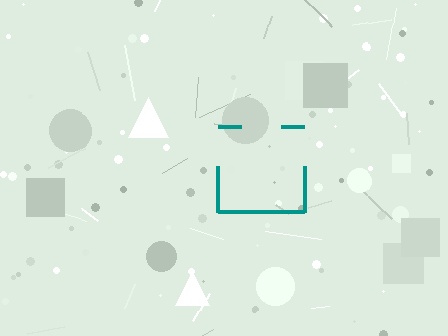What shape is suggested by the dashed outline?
The dashed outline suggests a square.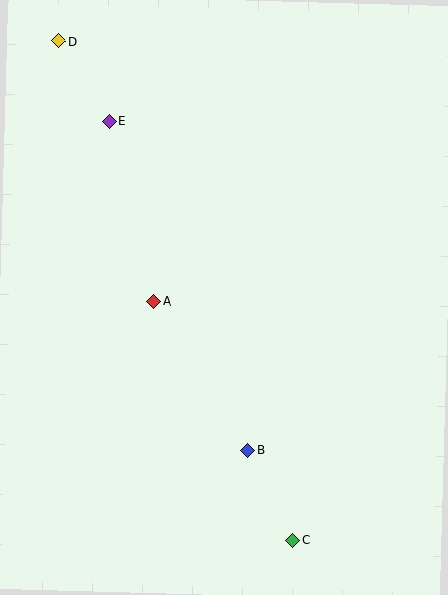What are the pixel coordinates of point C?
Point C is at (293, 540).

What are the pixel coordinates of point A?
Point A is at (154, 302).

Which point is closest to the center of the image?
Point A at (154, 302) is closest to the center.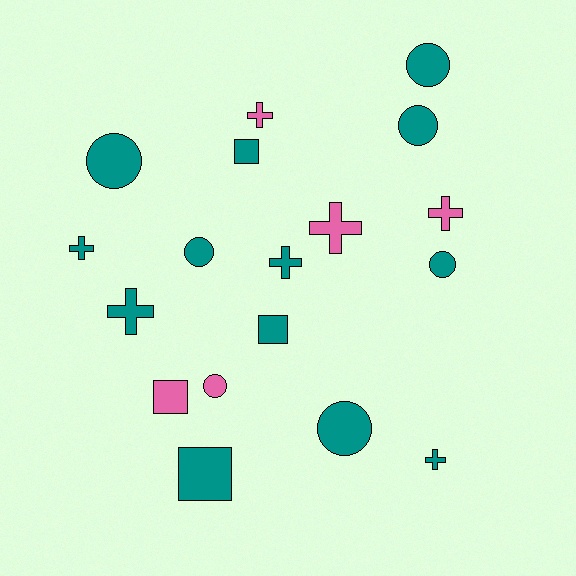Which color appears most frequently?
Teal, with 13 objects.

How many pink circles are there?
There is 1 pink circle.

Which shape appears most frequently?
Circle, with 7 objects.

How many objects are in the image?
There are 18 objects.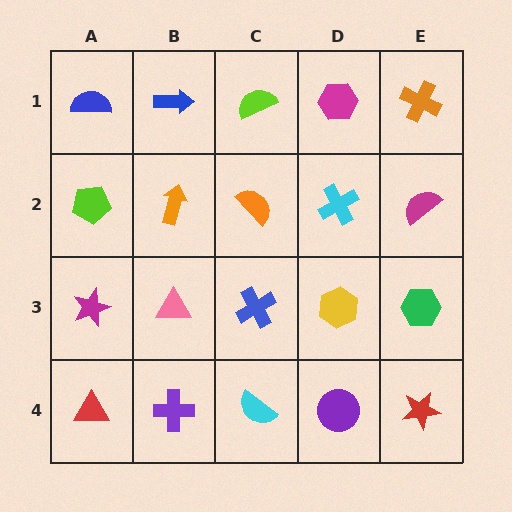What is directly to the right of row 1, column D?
An orange cross.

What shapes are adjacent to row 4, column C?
A blue cross (row 3, column C), a purple cross (row 4, column B), a purple circle (row 4, column D).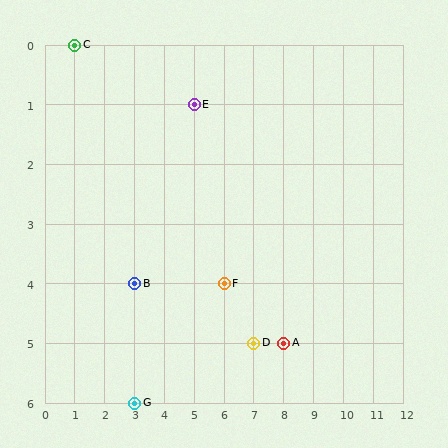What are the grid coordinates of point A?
Point A is at grid coordinates (8, 5).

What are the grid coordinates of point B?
Point B is at grid coordinates (3, 4).